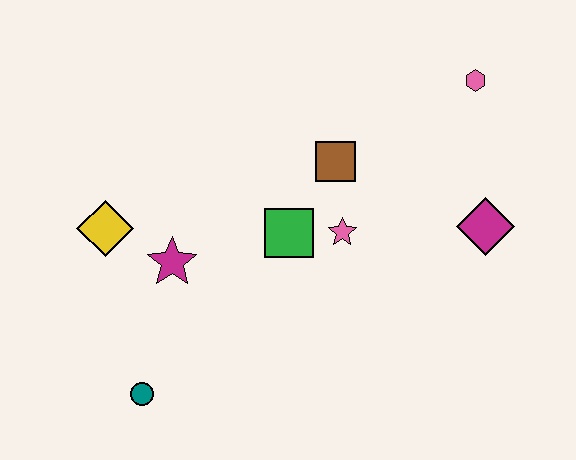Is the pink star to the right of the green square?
Yes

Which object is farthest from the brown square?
The teal circle is farthest from the brown square.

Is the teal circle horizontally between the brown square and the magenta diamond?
No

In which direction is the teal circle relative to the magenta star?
The teal circle is below the magenta star.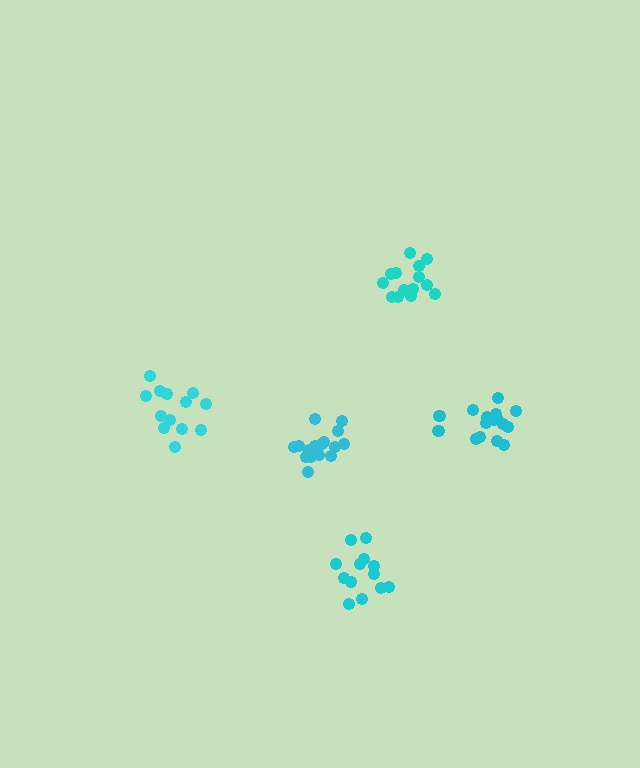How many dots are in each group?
Group 1: 17 dots, Group 2: 17 dots, Group 3: 13 dots, Group 4: 13 dots, Group 5: 14 dots (74 total).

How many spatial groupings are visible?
There are 5 spatial groupings.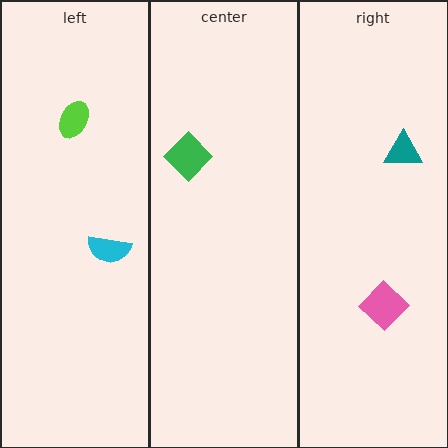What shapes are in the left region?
The lime ellipse, the cyan semicircle.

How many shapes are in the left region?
2.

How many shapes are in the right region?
2.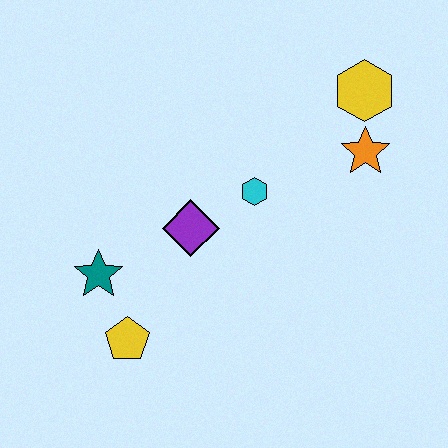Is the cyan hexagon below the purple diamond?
No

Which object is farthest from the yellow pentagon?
The yellow hexagon is farthest from the yellow pentagon.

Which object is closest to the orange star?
The yellow hexagon is closest to the orange star.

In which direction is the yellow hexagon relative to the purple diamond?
The yellow hexagon is to the right of the purple diamond.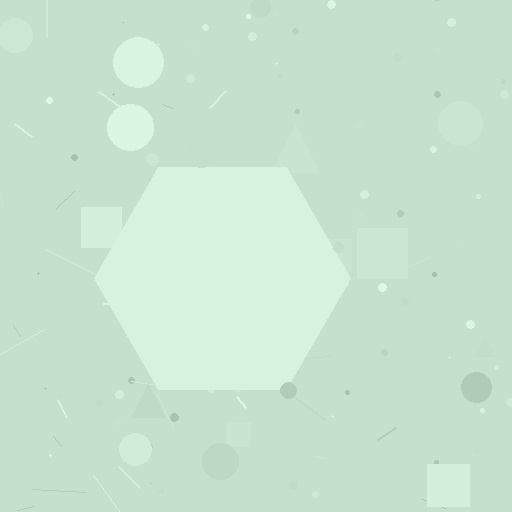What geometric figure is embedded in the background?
A hexagon is embedded in the background.